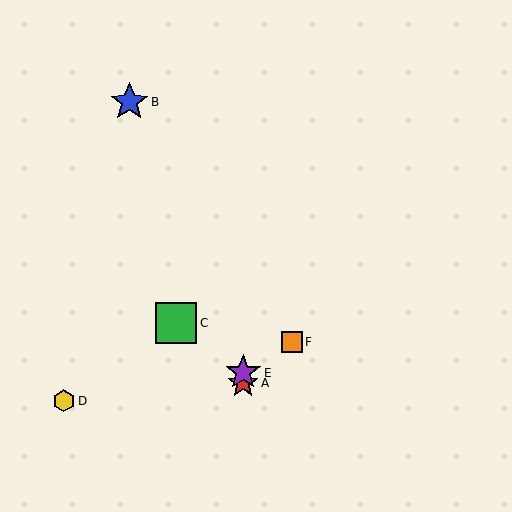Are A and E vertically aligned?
Yes, both are at x≈243.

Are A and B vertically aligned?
No, A is at x≈243 and B is at x≈129.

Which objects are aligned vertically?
Objects A, E are aligned vertically.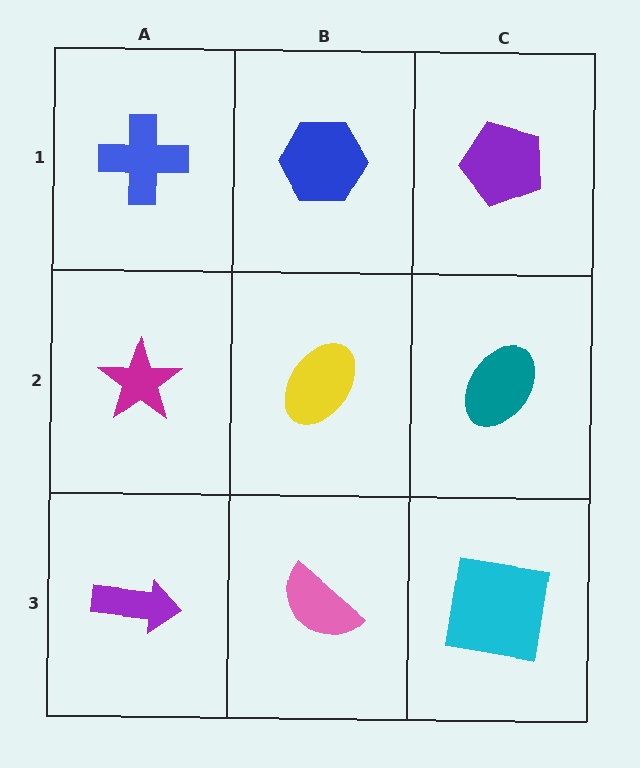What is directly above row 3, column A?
A magenta star.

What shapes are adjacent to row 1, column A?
A magenta star (row 2, column A), a blue hexagon (row 1, column B).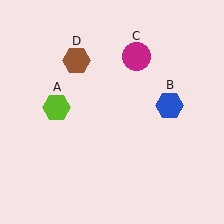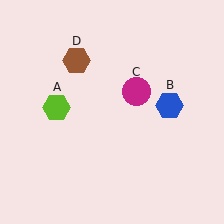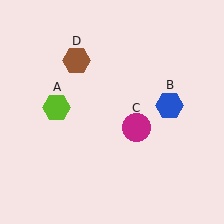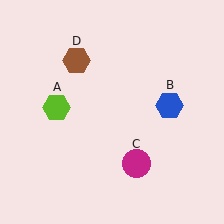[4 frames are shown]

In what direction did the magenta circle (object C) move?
The magenta circle (object C) moved down.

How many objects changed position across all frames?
1 object changed position: magenta circle (object C).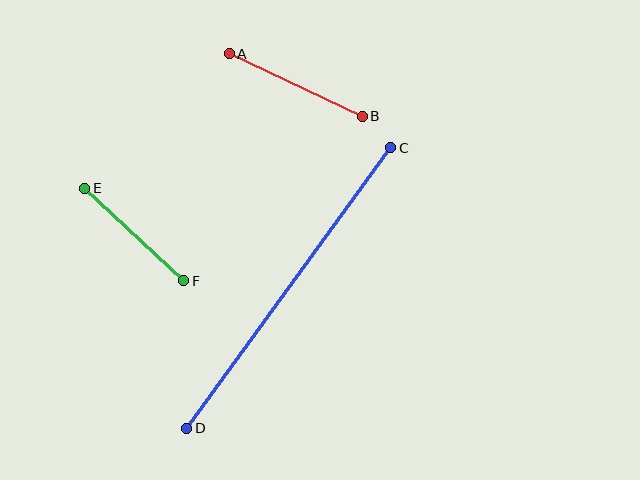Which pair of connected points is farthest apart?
Points C and D are farthest apart.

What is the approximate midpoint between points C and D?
The midpoint is at approximately (289, 288) pixels.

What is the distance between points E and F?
The distance is approximately 136 pixels.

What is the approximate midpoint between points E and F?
The midpoint is at approximately (134, 234) pixels.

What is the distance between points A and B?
The distance is approximately 147 pixels.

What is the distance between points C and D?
The distance is approximately 347 pixels.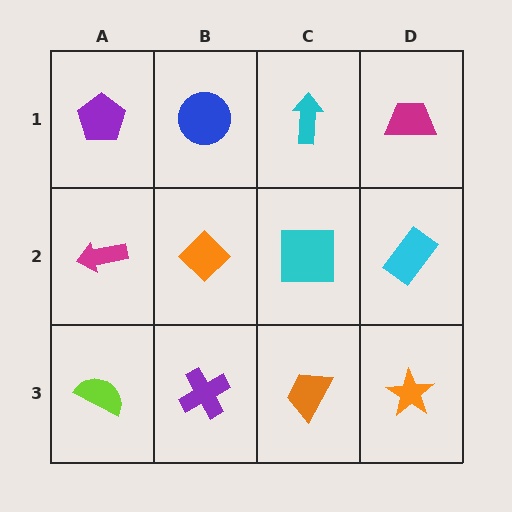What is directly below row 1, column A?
A magenta arrow.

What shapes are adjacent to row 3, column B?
An orange diamond (row 2, column B), a lime semicircle (row 3, column A), an orange trapezoid (row 3, column C).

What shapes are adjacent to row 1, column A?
A magenta arrow (row 2, column A), a blue circle (row 1, column B).